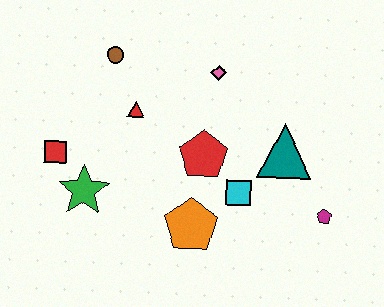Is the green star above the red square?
No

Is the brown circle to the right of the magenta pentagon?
No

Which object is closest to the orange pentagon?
The cyan square is closest to the orange pentagon.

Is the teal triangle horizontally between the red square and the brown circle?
No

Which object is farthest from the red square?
The magenta pentagon is farthest from the red square.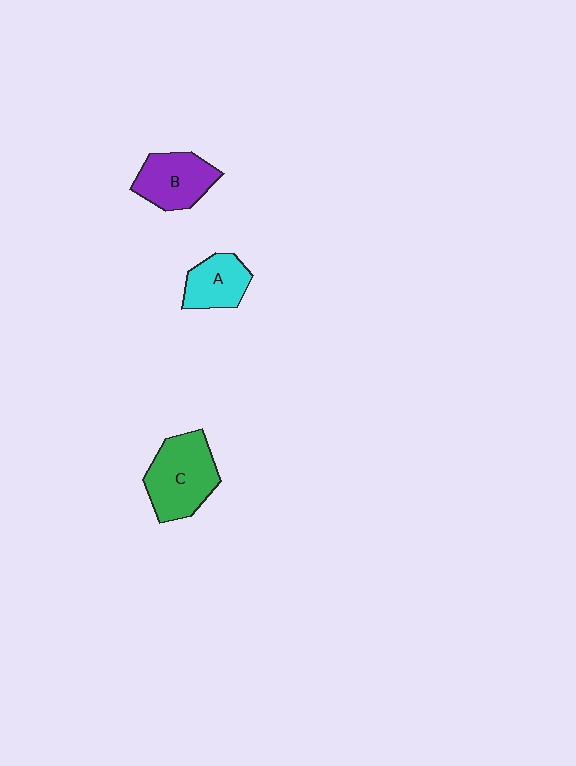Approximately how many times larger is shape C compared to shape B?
Approximately 1.3 times.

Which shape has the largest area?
Shape C (green).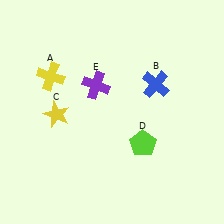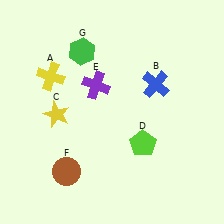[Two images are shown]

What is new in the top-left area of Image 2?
A green hexagon (G) was added in the top-left area of Image 2.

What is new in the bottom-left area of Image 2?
A brown circle (F) was added in the bottom-left area of Image 2.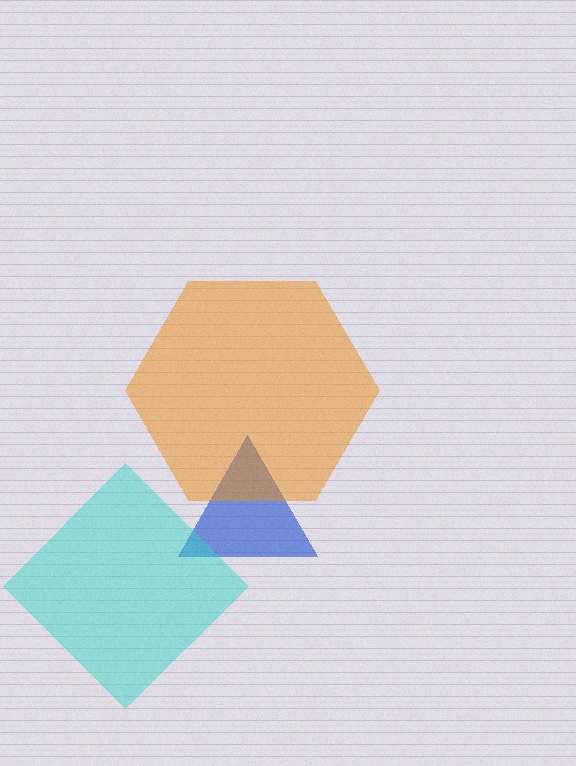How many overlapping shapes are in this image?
There are 3 overlapping shapes in the image.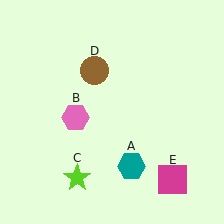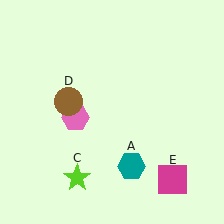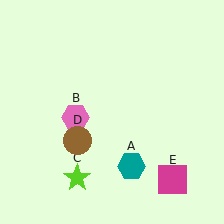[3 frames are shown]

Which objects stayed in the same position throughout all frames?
Teal hexagon (object A) and pink hexagon (object B) and lime star (object C) and magenta square (object E) remained stationary.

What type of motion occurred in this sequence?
The brown circle (object D) rotated counterclockwise around the center of the scene.